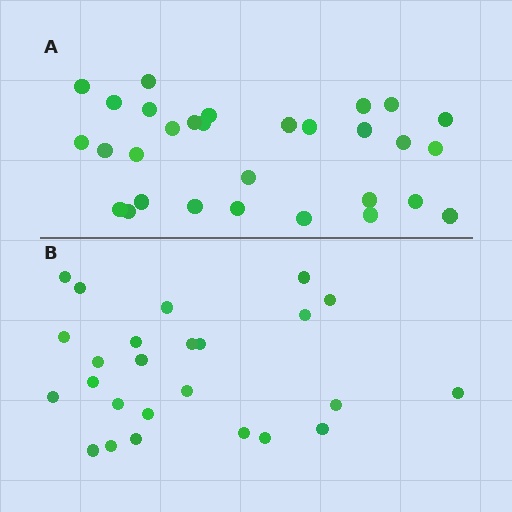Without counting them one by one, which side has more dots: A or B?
Region A (the top region) has more dots.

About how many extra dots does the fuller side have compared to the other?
Region A has about 5 more dots than region B.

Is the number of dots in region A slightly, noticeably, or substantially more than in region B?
Region A has only slightly more — the two regions are fairly close. The ratio is roughly 1.2 to 1.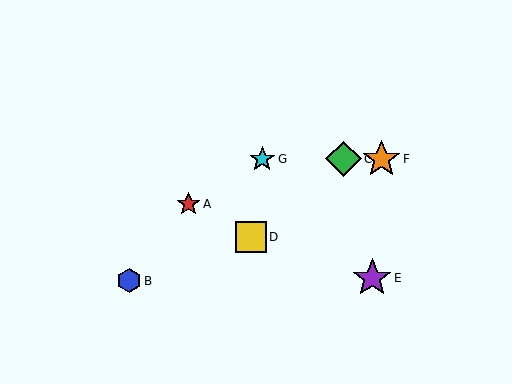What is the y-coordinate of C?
Object C is at y≈159.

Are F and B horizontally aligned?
No, F is at y≈159 and B is at y≈281.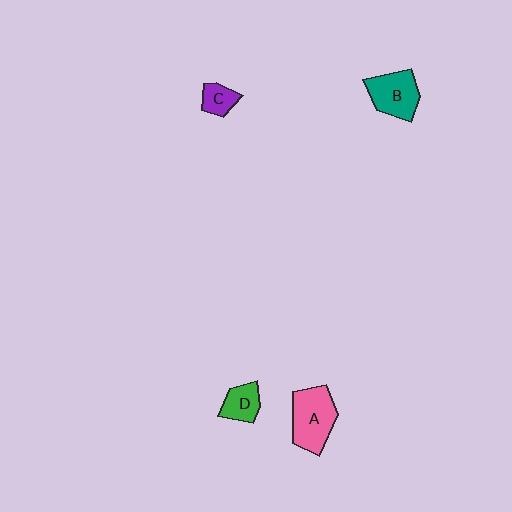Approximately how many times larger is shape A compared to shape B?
Approximately 1.2 times.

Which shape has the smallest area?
Shape C (purple).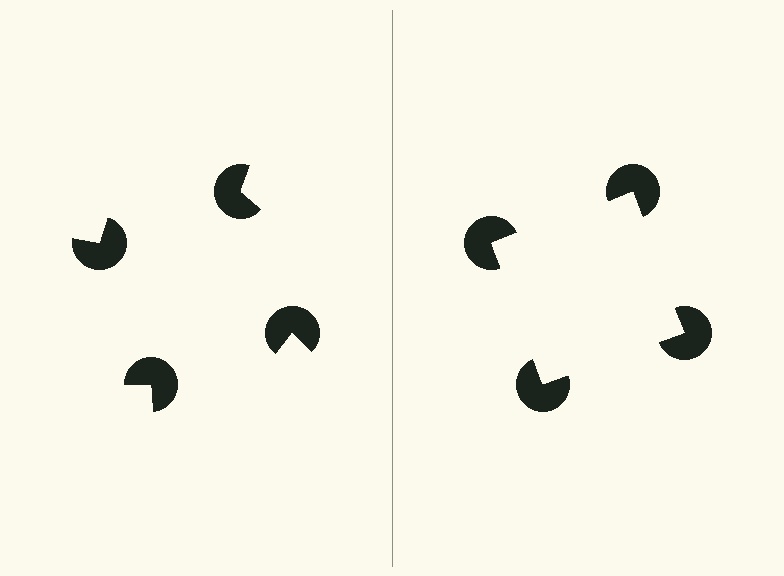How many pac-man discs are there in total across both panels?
8 — 4 on each side.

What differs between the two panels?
The pac-man discs are positioned identically on both sides; only the wedge orientations differ. On the right they align to a square; on the left they are misaligned.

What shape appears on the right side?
An illusory square.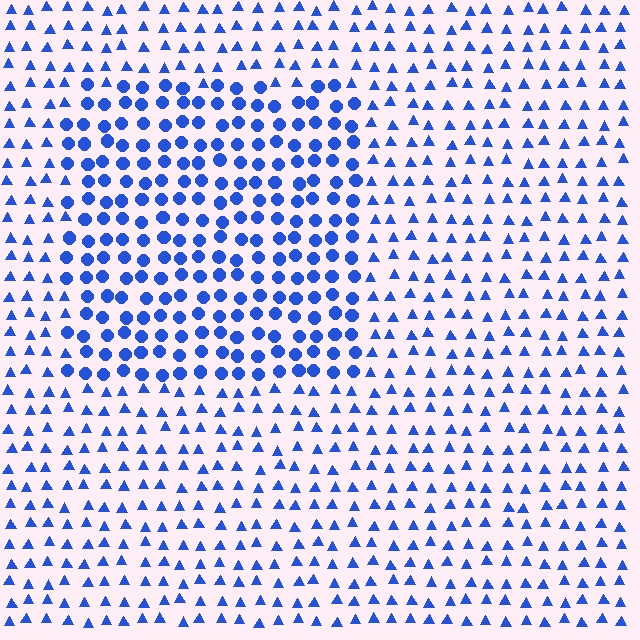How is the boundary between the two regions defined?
The boundary is defined by a change in element shape: circles inside vs. triangles outside. All elements share the same color and spacing.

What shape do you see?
I see a rectangle.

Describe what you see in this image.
The image is filled with small blue elements arranged in a uniform grid. A rectangle-shaped region contains circles, while the surrounding area contains triangles. The boundary is defined purely by the change in element shape.